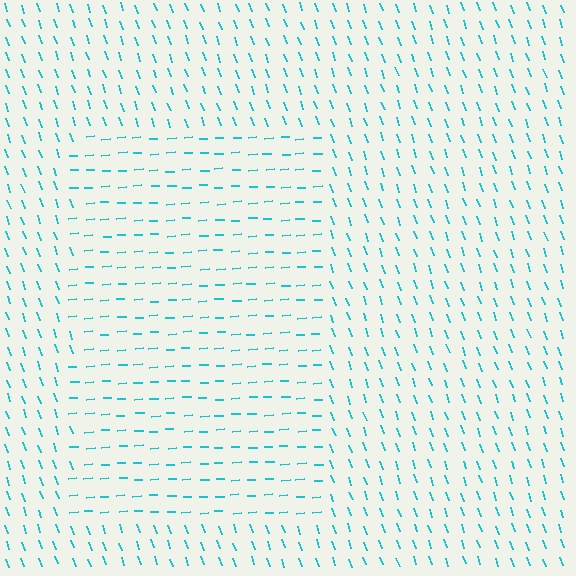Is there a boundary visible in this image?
Yes, there is a texture boundary formed by a change in line orientation.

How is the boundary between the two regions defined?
The boundary is defined purely by a change in line orientation (approximately 74 degrees difference). All lines are the same color and thickness.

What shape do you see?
I see a rectangle.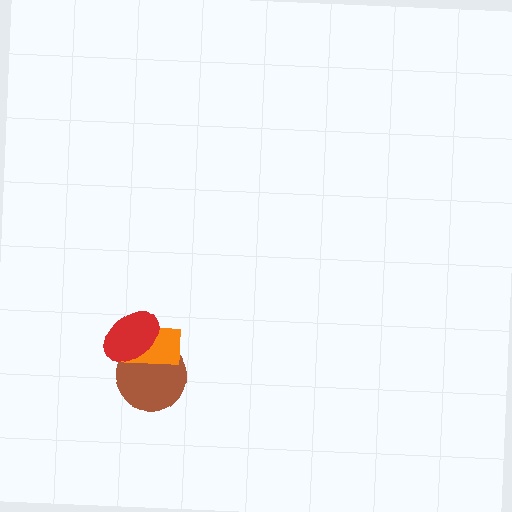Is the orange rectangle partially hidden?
Yes, it is partially covered by another shape.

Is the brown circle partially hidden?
Yes, it is partially covered by another shape.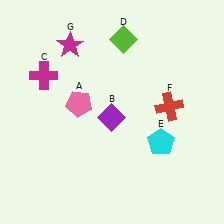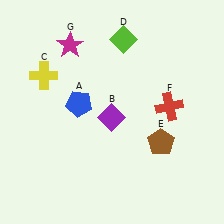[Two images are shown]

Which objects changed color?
A changed from pink to blue. C changed from magenta to yellow. E changed from cyan to brown.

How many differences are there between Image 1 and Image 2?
There are 3 differences between the two images.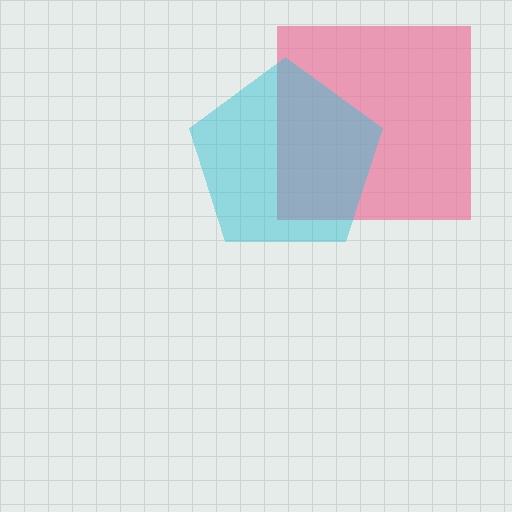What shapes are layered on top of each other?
The layered shapes are: a pink square, a cyan pentagon.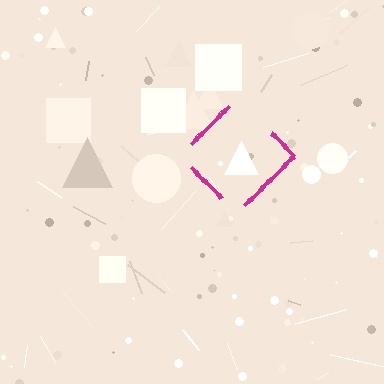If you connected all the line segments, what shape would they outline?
They would outline a diamond.